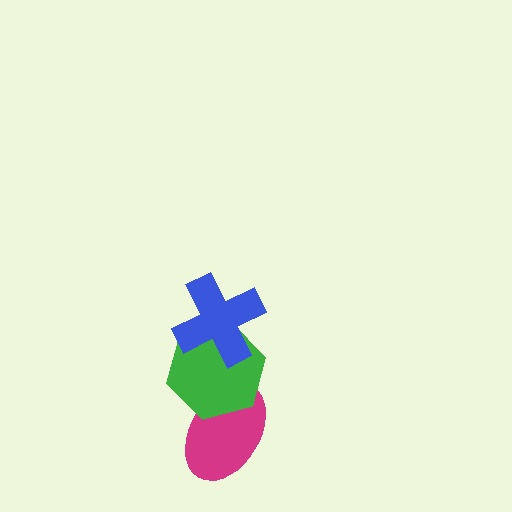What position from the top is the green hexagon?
The green hexagon is 2nd from the top.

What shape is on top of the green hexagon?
The blue cross is on top of the green hexagon.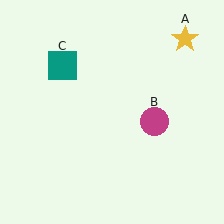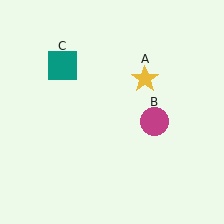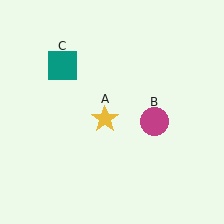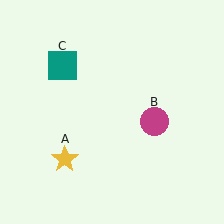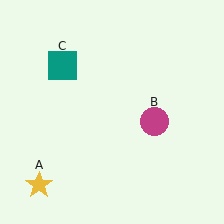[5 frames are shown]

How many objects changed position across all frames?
1 object changed position: yellow star (object A).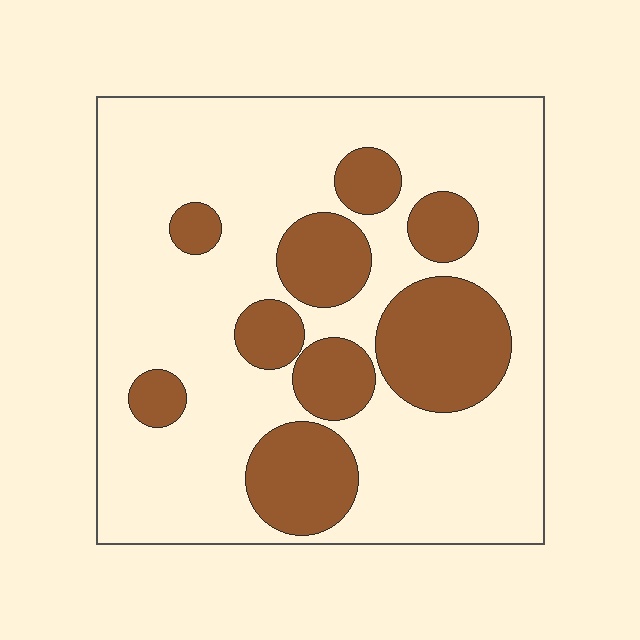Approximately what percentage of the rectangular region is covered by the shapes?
Approximately 25%.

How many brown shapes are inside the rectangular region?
9.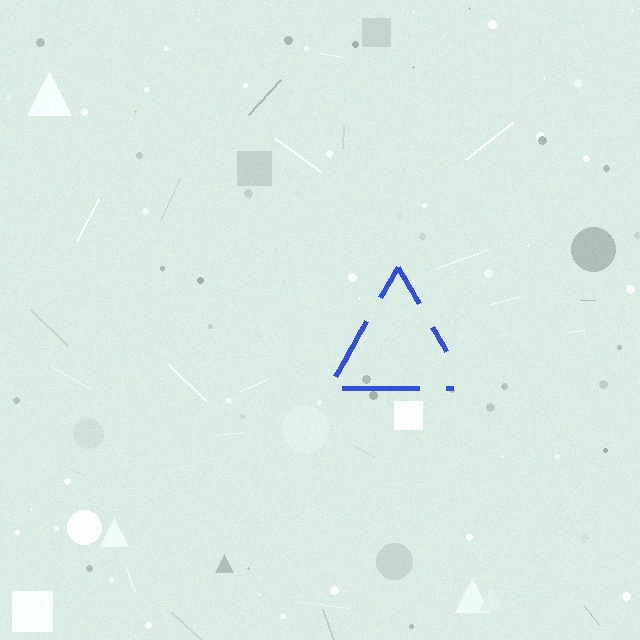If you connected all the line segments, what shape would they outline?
They would outline a triangle.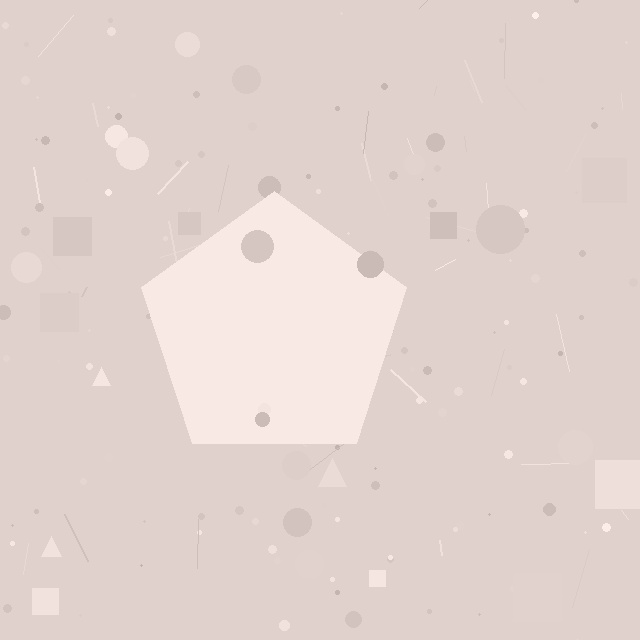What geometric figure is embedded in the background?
A pentagon is embedded in the background.